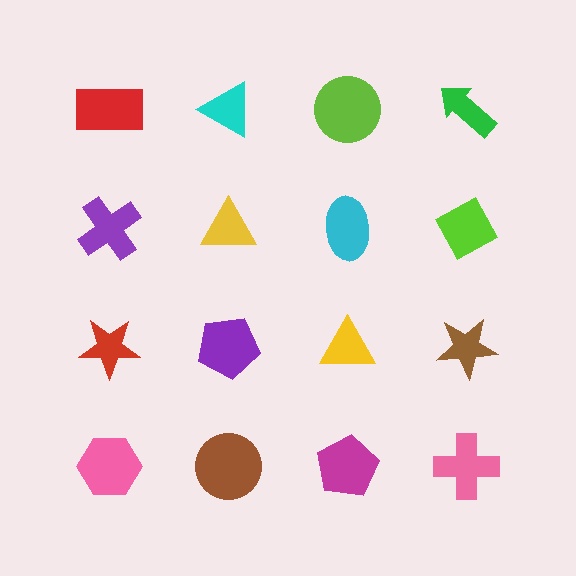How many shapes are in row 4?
4 shapes.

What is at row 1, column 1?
A red rectangle.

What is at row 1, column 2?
A cyan triangle.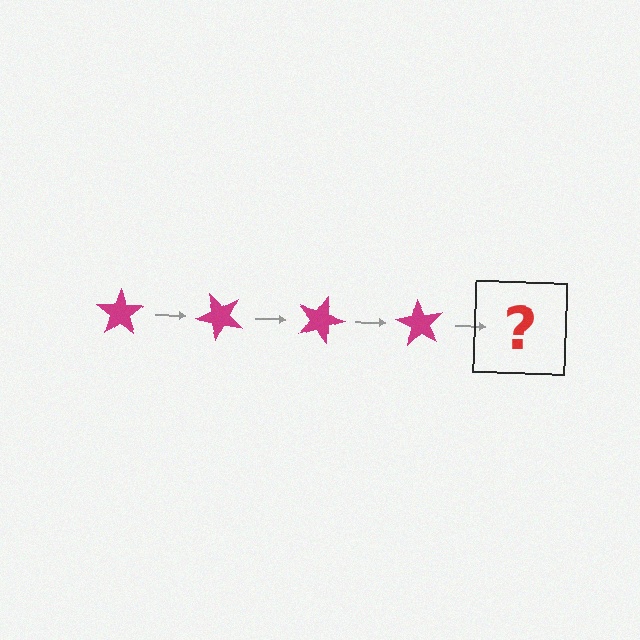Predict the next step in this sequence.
The next step is a magenta star rotated 180 degrees.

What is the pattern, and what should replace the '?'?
The pattern is that the star rotates 45 degrees each step. The '?' should be a magenta star rotated 180 degrees.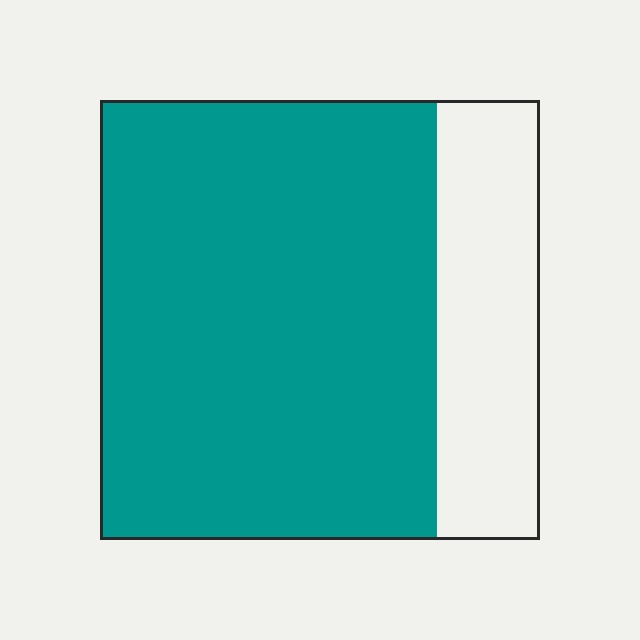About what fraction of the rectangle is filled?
About three quarters (3/4).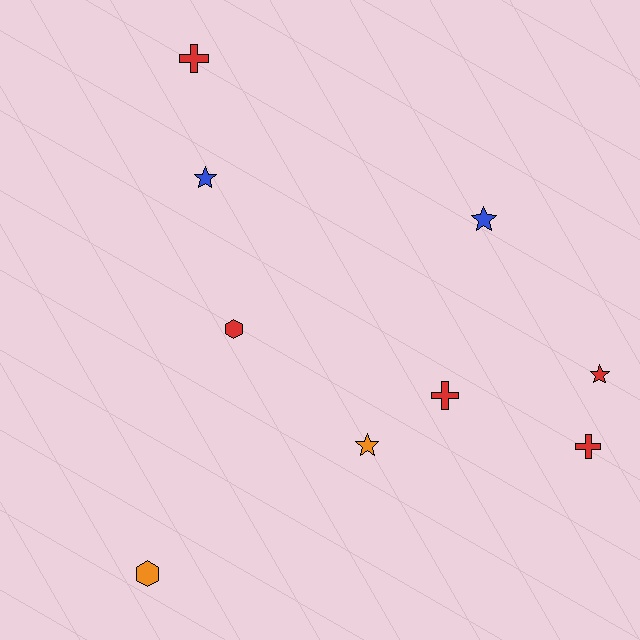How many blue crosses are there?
There are no blue crosses.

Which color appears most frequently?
Red, with 5 objects.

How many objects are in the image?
There are 9 objects.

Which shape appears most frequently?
Star, with 4 objects.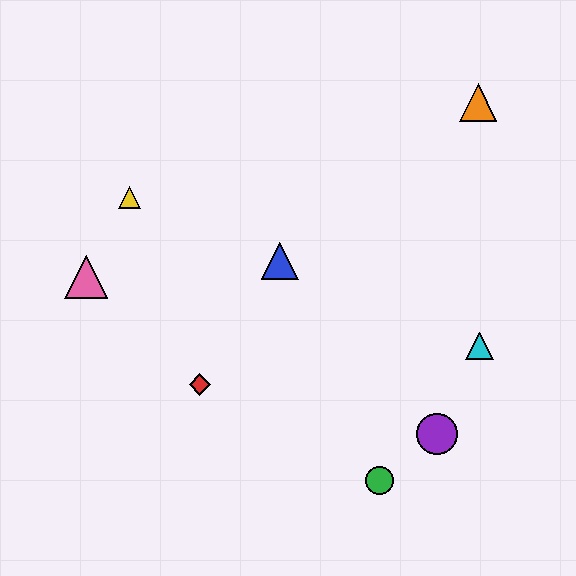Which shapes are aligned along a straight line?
The blue triangle, the yellow triangle, the cyan triangle are aligned along a straight line.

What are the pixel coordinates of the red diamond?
The red diamond is at (200, 385).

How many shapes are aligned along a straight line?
3 shapes (the blue triangle, the yellow triangle, the cyan triangle) are aligned along a straight line.